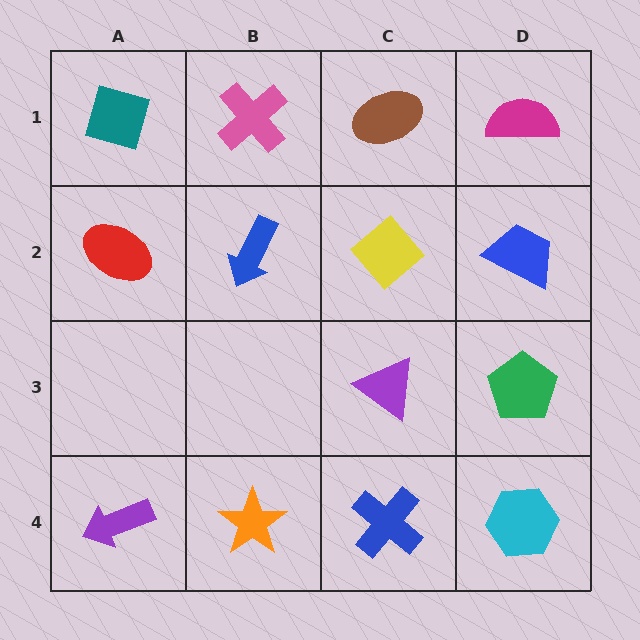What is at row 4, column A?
A purple arrow.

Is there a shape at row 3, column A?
No, that cell is empty.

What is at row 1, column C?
A brown ellipse.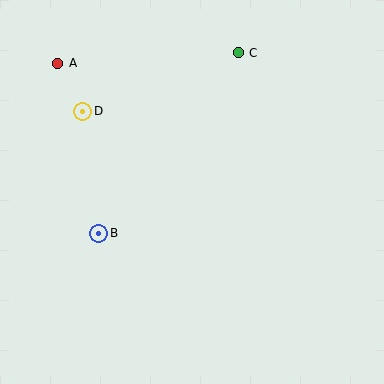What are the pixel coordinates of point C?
Point C is at (238, 53).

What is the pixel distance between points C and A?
The distance between C and A is 181 pixels.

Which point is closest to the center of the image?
Point B at (99, 233) is closest to the center.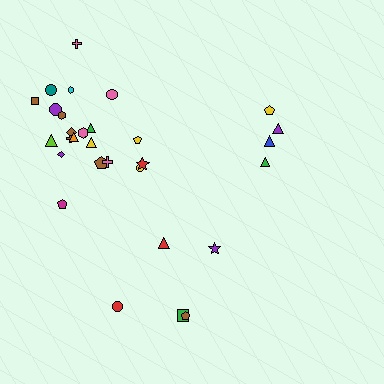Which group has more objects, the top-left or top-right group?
The top-left group.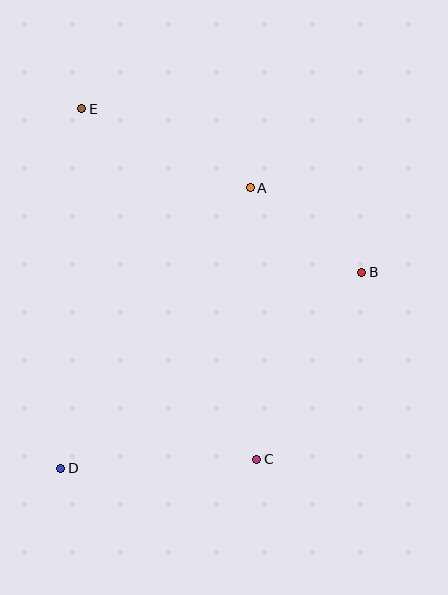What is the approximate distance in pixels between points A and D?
The distance between A and D is approximately 339 pixels.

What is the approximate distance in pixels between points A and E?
The distance between A and E is approximately 186 pixels.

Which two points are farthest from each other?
Points C and E are farthest from each other.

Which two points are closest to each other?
Points A and B are closest to each other.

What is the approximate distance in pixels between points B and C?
The distance between B and C is approximately 215 pixels.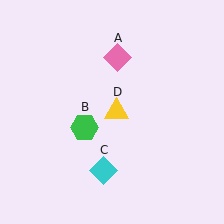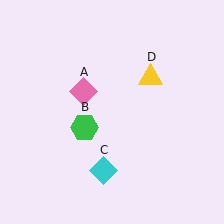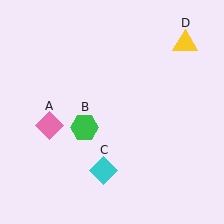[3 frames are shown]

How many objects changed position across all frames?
2 objects changed position: pink diamond (object A), yellow triangle (object D).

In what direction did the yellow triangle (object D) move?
The yellow triangle (object D) moved up and to the right.